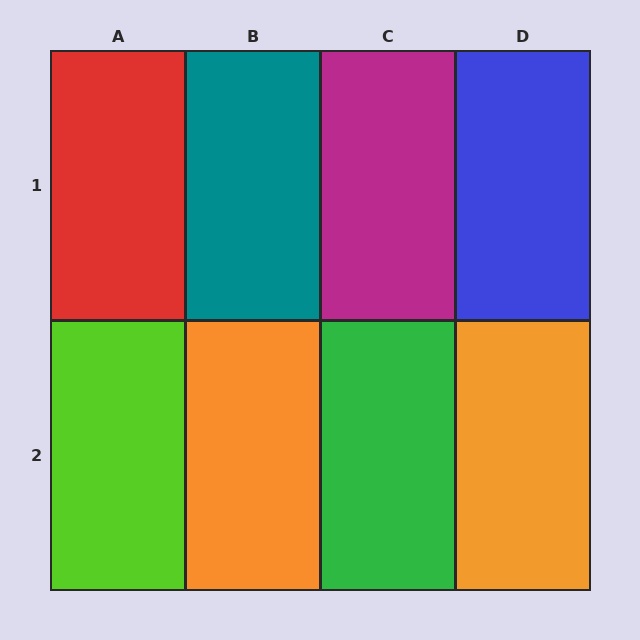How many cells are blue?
1 cell is blue.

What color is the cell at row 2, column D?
Orange.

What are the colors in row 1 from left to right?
Red, teal, magenta, blue.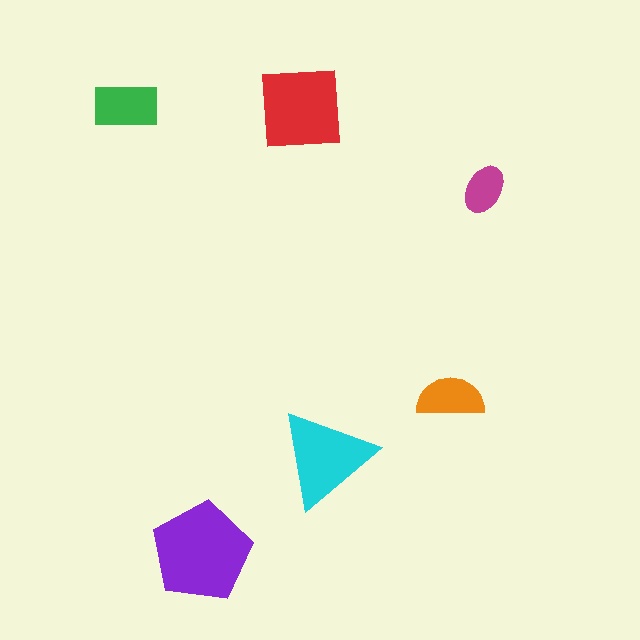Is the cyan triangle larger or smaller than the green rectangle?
Larger.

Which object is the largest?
The purple pentagon.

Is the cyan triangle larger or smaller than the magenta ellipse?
Larger.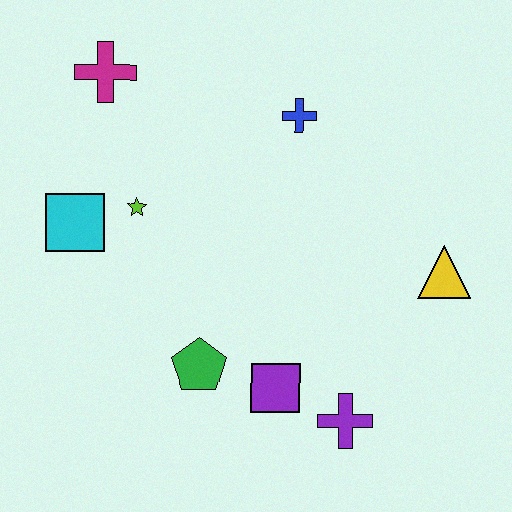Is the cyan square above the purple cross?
Yes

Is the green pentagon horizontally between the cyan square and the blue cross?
Yes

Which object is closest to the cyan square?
The lime star is closest to the cyan square.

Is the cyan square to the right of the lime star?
No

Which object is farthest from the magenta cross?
The purple cross is farthest from the magenta cross.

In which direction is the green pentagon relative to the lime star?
The green pentagon is below the lime star.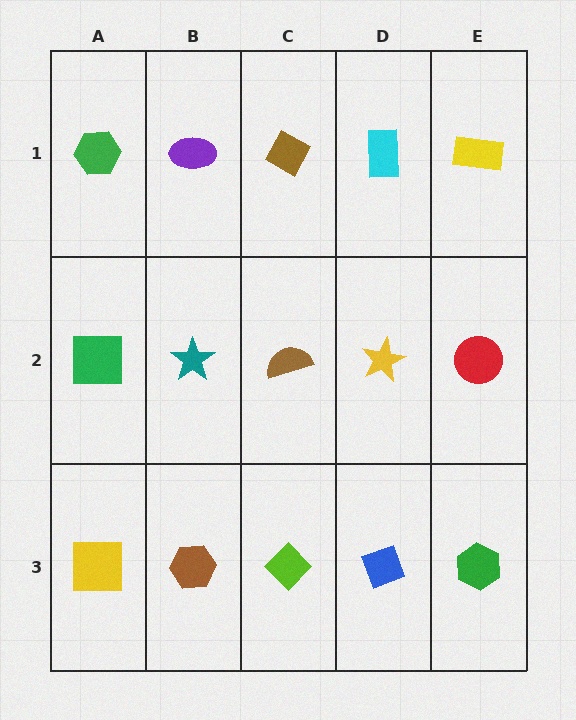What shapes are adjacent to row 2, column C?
A brown diamond (row 1, column C), a lime diamond (row 3, column C), a teal star (row 2, column B), a yellow star (row 2, column D).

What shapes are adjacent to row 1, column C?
A brown semicircle (row 2, column C), a purple ellipse (row 1, column B), a cyan rectangle (row 1, column D).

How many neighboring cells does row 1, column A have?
2.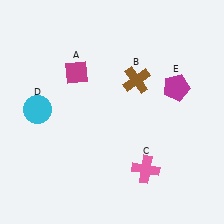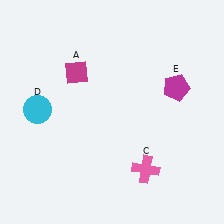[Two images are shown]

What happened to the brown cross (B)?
The brown cross (B) was removed in Image 2. It was in the top-right area of Image 1.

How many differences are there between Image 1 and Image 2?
There is 1 difference between the two images.